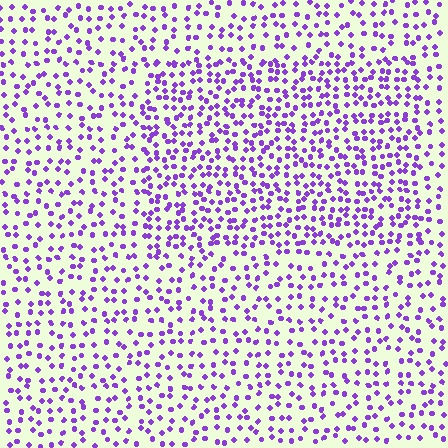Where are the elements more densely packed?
The elements are more densely packed inside the rectangle boundary.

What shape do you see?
I see a rectangle.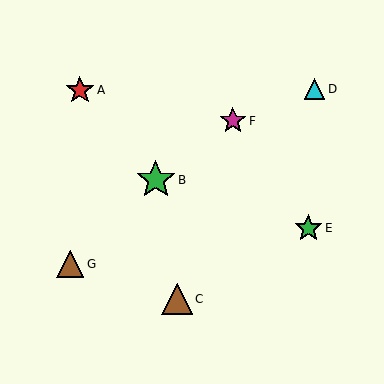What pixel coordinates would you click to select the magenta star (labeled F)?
Click at (233, 121) to select the magenta star F.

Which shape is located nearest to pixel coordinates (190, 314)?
The brown triangle (labeled C) at (177, 299) is nearest to that location.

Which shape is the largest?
The green star (labeled B) is the largest.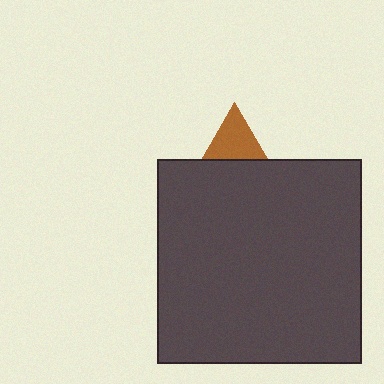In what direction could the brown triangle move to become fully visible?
The brown triangle could move up. That would shift it out from behind the dark gray square entirely.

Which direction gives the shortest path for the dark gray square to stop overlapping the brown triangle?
Moving down gives the shortest separation.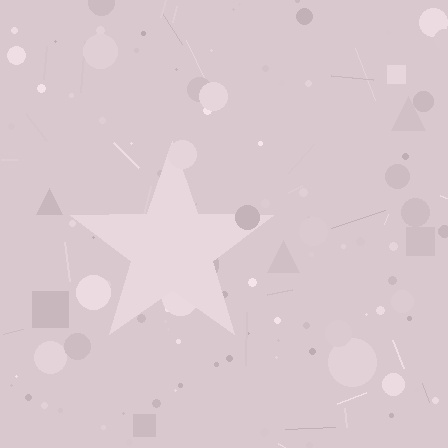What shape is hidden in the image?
A star is hidden in the image.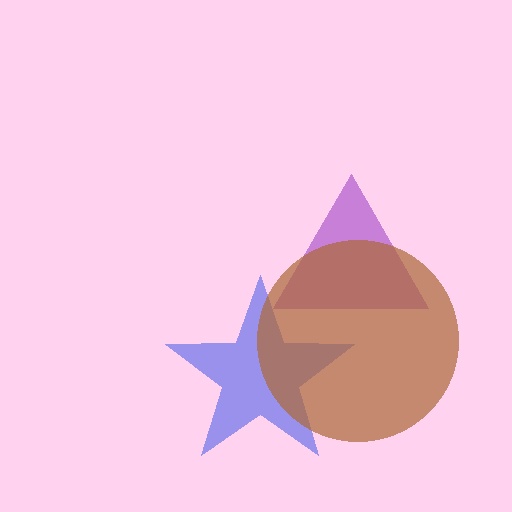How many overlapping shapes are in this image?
There are 3 overlapping shapes in the image.